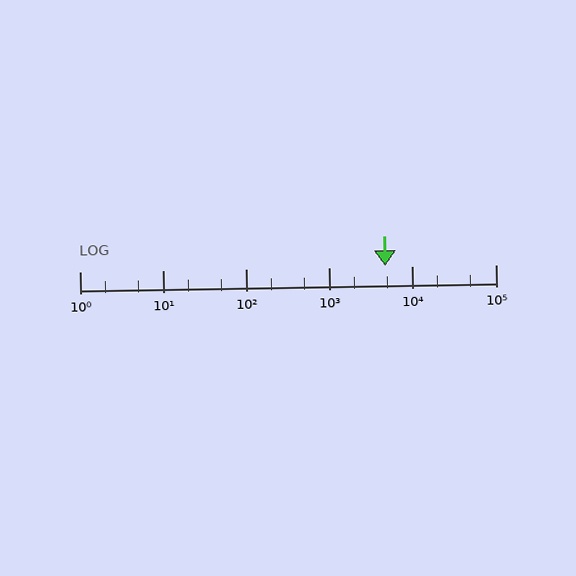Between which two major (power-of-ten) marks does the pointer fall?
The pointer is between 1000 and 10000.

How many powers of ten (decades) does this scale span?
The scale spans 5 decades, from 1 to 100000.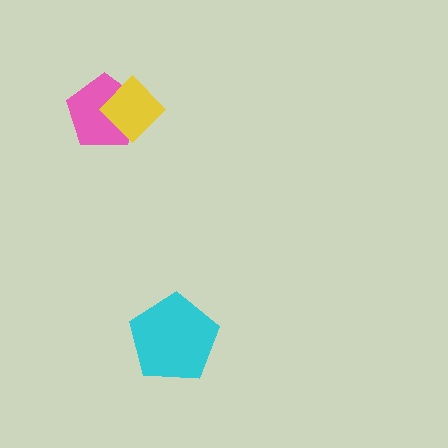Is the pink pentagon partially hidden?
Yes, it is partially covered by another shape.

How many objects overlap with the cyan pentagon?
0 objects overlap with the cyan pentagon.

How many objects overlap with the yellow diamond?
1 object overlaps with the yellow diamond.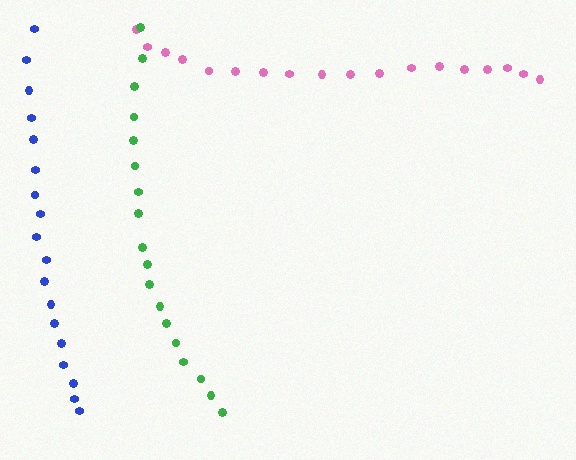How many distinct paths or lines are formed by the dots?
There are 3 distinct paths.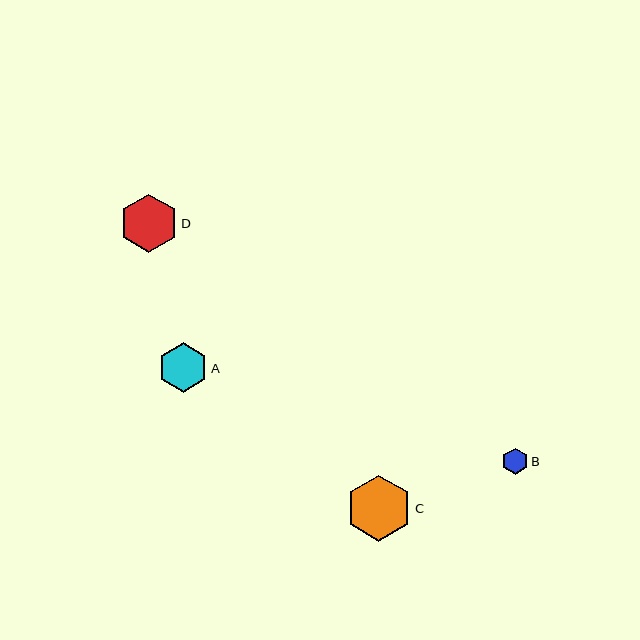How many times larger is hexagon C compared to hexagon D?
Hexagon C is approximately 1.1 times the size of hexagon D.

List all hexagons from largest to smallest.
From largest to smallest: C, D, A, B.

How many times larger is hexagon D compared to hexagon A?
Hexagon D is approximately 1.2 times the size of hexagon A.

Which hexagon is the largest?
Hexagon C is the largest with a size of approximately 66 pixels.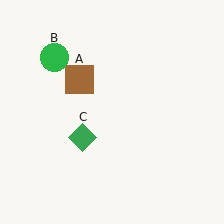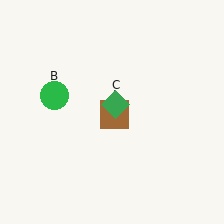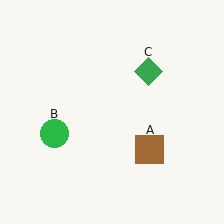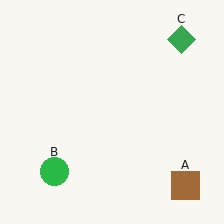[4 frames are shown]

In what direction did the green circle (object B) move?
The green circle (object B) moved down.